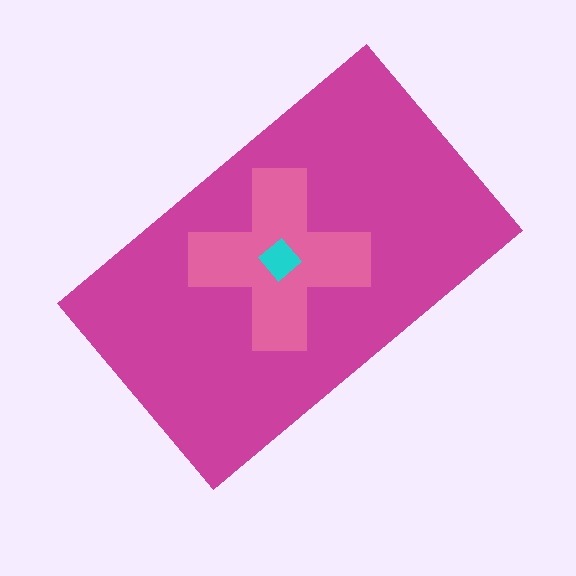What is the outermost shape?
The magenta rectangle.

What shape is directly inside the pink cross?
The cyan diamond.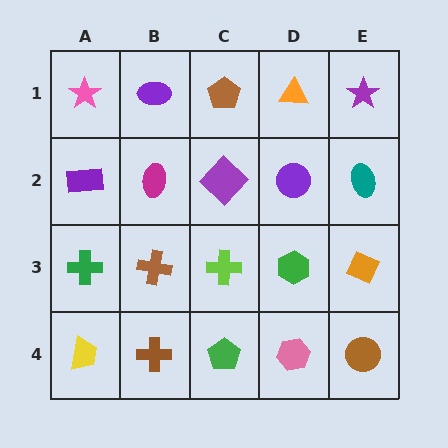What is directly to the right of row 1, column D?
A purple star.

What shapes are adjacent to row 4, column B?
A brown cross (row 3, column B), a yellow trapezoid (row 4, column A), a green pentagon (row 4, column C).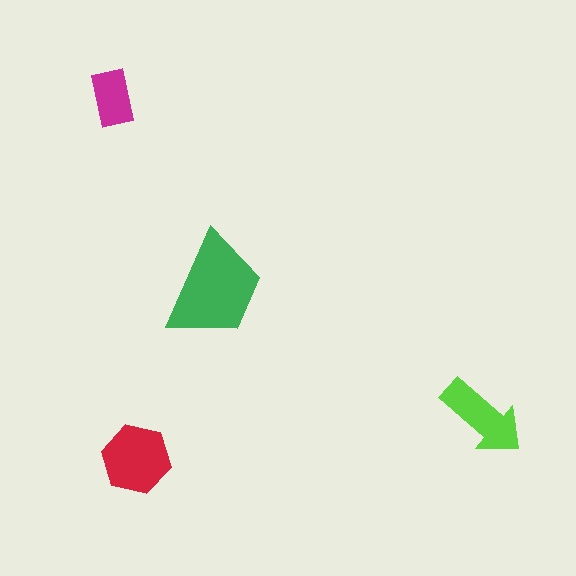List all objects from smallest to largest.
The magenta rectangle, the lime arrow, the red hexagon, the green trapezoid.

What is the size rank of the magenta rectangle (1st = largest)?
4th.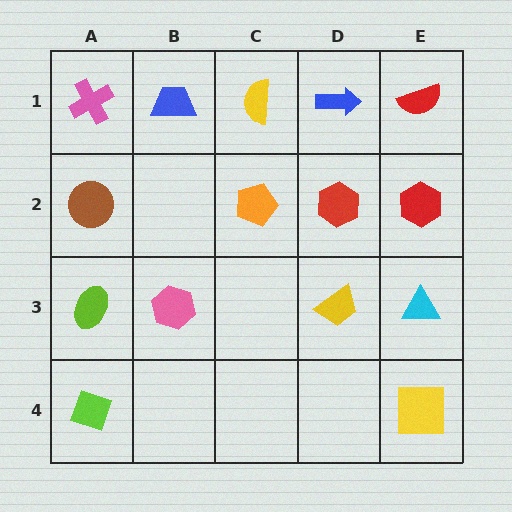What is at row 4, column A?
A lime diamond.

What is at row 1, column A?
A pink cross.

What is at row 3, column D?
A yellow trapezoid.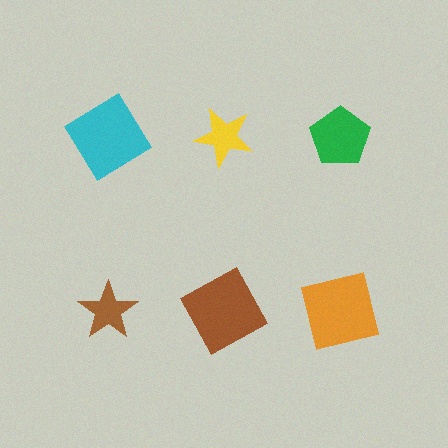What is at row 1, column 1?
A cyan diamond.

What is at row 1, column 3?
A green pentagon.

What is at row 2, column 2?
A brown square.